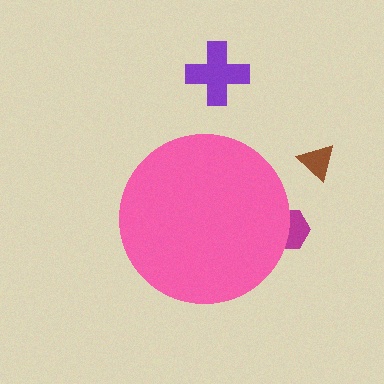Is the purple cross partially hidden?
No, the purple cross is fully visible.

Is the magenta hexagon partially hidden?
Yes, the magenta hexagon is partially hidden behind the pink circle.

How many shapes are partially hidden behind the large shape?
1 shape is partially hidden.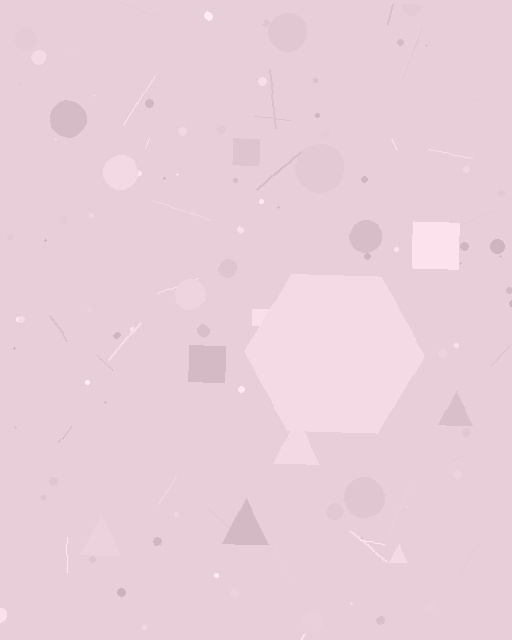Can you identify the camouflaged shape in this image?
The camouflaged shape is a hexagon.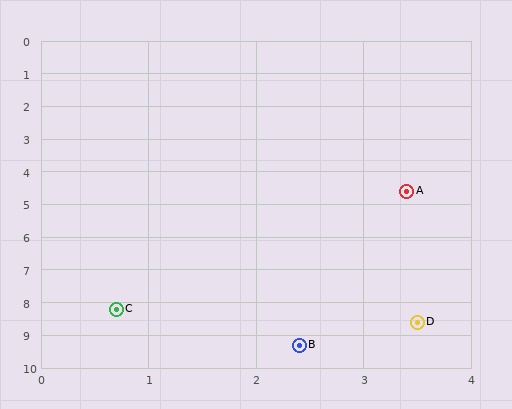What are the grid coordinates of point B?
Point B is at approximately (2.4, 9.3).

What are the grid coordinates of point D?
Point D is at approximately (3.5, 8.6).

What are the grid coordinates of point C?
Point C is at approximately (0.7, 8.2).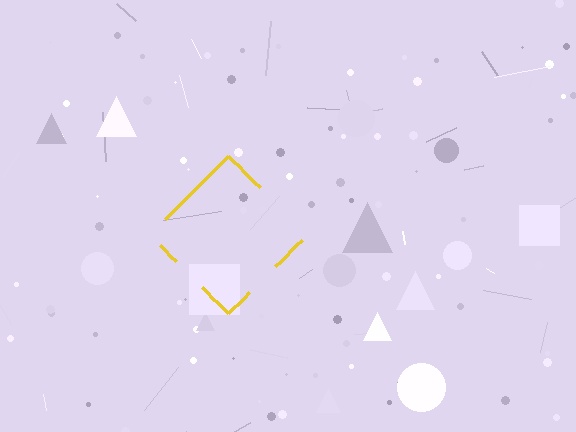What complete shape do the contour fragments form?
The contour fragments form a diamond.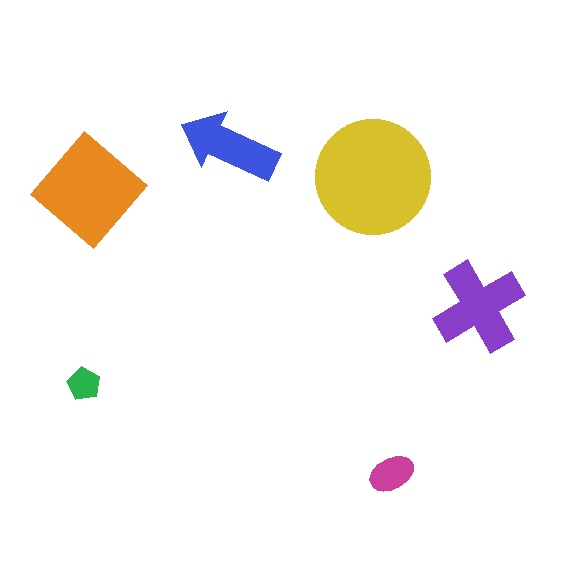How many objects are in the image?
There are 6 objects in the image.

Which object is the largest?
The yellow circle.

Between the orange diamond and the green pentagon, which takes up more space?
The orange diamond.